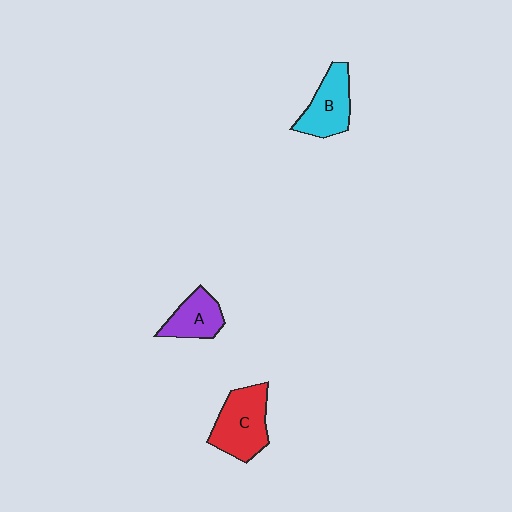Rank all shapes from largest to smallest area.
From largest to smallest: C (red), B (cyan), A (purple).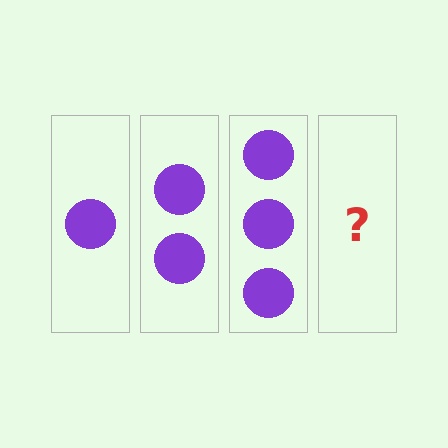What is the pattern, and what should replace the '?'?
The pattern is that each step adds one more circle. The '?' should be 4 circles.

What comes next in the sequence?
The next element should be 4 circles.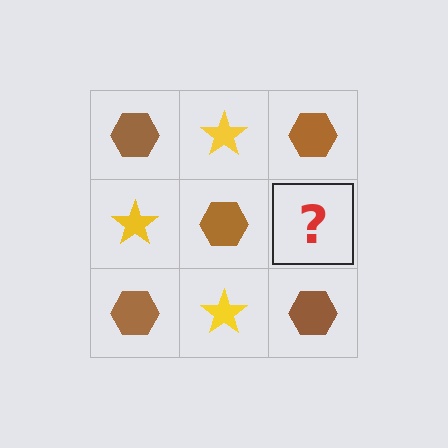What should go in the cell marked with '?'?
The missing cell should contain a yellow star.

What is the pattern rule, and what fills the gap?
The rule is that it alternates brown hexagon and yellow star in a checkerboard pattern. The gap should be filled with a yellow star.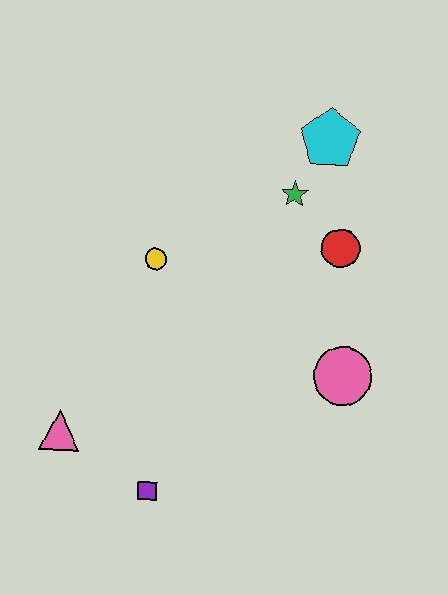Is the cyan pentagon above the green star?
Yes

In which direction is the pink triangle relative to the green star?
The pink triangle is below the green star.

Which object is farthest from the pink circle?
The pink triangle is farthest from the pink circle.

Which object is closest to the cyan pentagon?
The green star is closest to the cyan pentagon.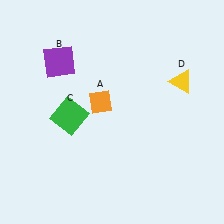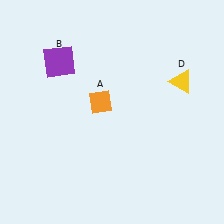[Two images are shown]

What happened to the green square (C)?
The green square (C) was removed in Image 2. It was in the bottom-left area of Image 1.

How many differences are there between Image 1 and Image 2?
There is 1 difference between the two images.